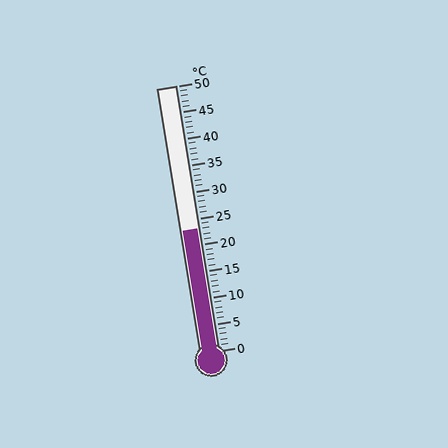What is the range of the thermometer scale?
The thermometer scale ranges from 0°C to 50°C.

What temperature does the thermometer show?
The thermometer shows approximately 23°C.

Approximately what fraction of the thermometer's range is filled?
The thermometer is filled to approximately 45% of its range.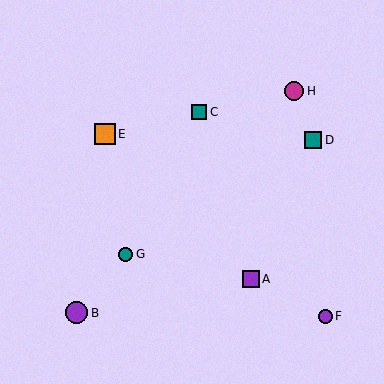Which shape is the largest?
The purple circle (labeled B) is the largest.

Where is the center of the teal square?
The center of the teal square is at (199, 112).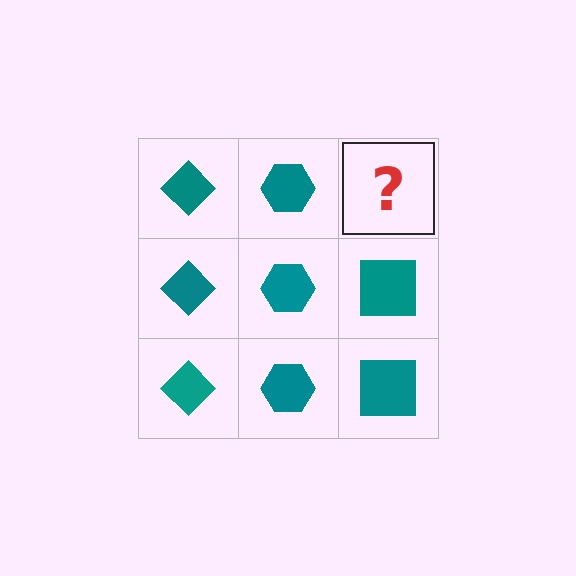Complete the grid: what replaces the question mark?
The question mark should be replaced with a teal square.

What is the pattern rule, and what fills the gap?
The rule is that each column has a consistent shape. The gap should be filled with a teal square.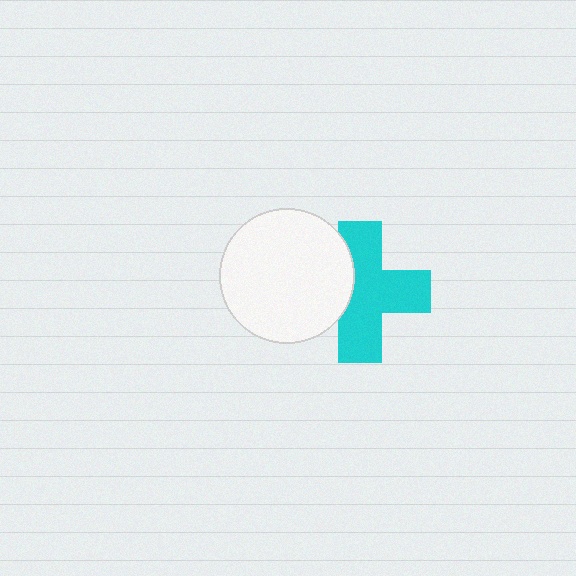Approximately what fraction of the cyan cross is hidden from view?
Roughly 30% of the cyan cross is hidden behind the white circle.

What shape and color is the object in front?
The object in front is a white circle.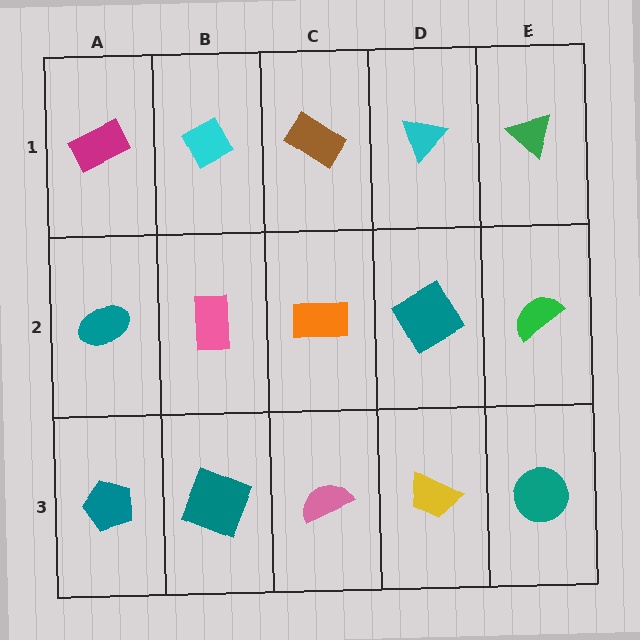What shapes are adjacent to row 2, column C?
A brown rectangle (row 1, column C), a pink semicircle (row 3, column C), a pink rectangle (row 2, column B), a teal diamond (row 2, column D).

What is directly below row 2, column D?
A yellow trapezoid.